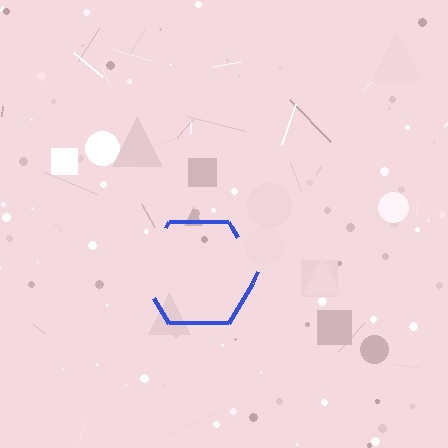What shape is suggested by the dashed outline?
The dashed outline suggests a hexagon.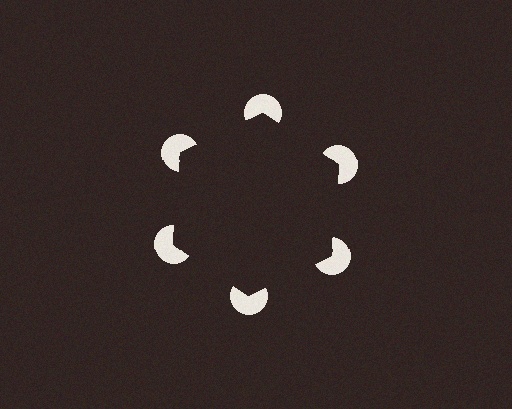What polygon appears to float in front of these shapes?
An illusory hexagon — its edges are inferred from the aligned wedge cuts in the pac-man discs, not physically drawn.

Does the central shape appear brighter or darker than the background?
It typically appears slightly darker than the background, even though no actual brightness change is drawn.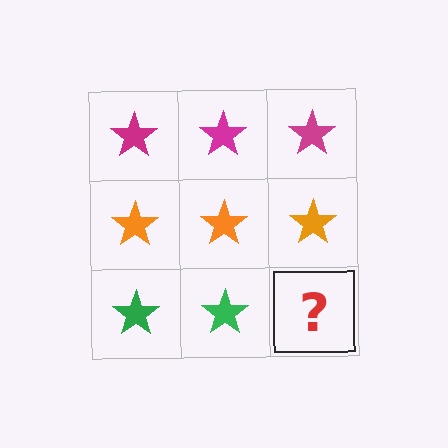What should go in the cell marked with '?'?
The missing cell should contain a green star.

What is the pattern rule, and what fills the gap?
The rule is that each row has a consistent color. The gap should be filled with a green star.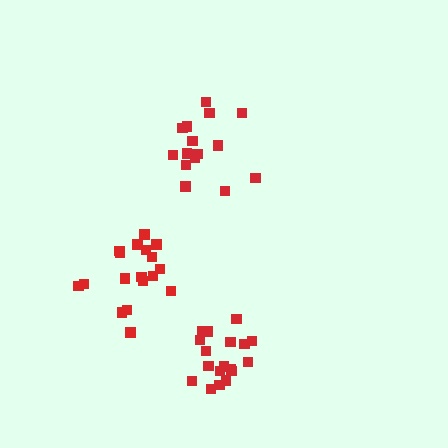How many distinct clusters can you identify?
There are 3 distinct clusters.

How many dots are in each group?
Group 1: 17 dots, Group 2: 18 dots, Group 3: 18 dots (53 total).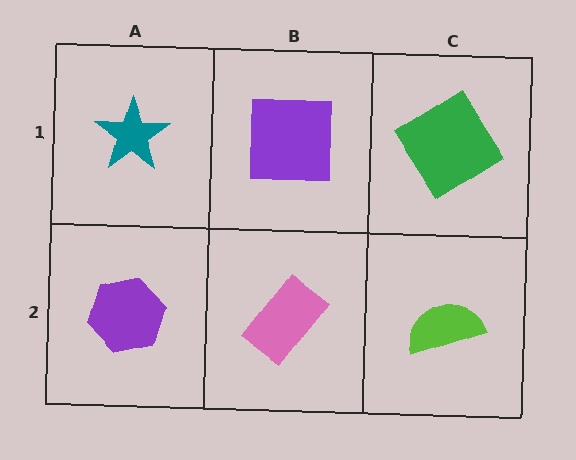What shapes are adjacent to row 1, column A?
A purple hexagon (row 2, column A), a purple square (row 1, column B).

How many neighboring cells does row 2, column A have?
2.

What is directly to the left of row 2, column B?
A purple hexagon.